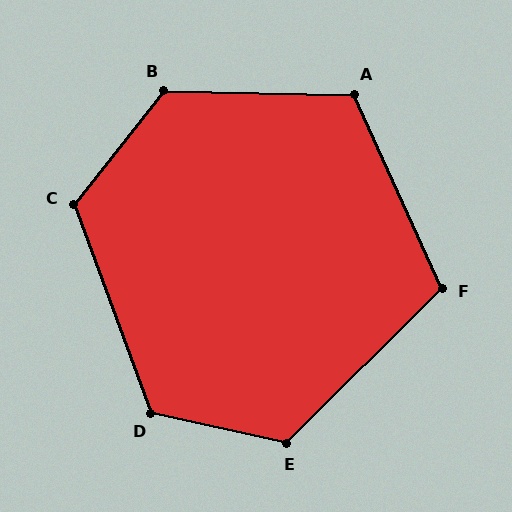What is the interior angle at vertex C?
Approximately 122 degrees (obtuse).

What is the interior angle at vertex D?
Approximately 123 degrees (obtuse).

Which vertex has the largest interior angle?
B, at approximately 127 degrees.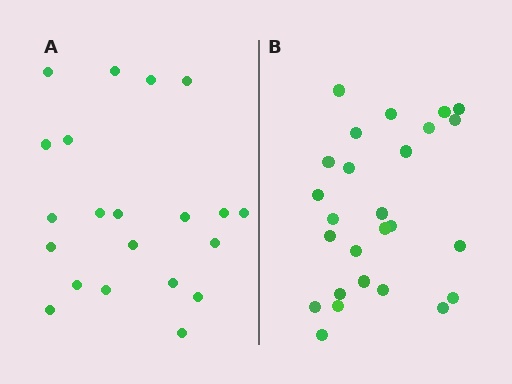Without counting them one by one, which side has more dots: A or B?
Region B (the right region) has more dots.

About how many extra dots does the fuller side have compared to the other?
Region B has about 5 more dots than region A.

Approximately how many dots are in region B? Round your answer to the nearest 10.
About 30 dots. (The exact count is 26, which rounds to 30.)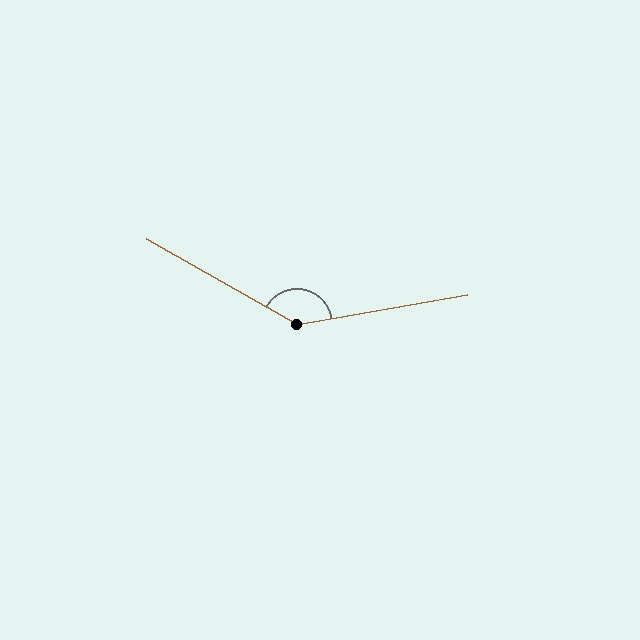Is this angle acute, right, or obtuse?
It is obtuse.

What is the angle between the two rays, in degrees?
Approximately 141 degrees.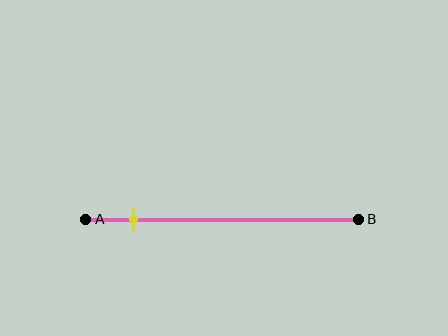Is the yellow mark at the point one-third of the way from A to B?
No, the mark is at about 15% from A, not at the 33% one-third point.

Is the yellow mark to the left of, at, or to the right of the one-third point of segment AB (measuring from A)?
The yellow mark is to the left of the one-third point of segment AB.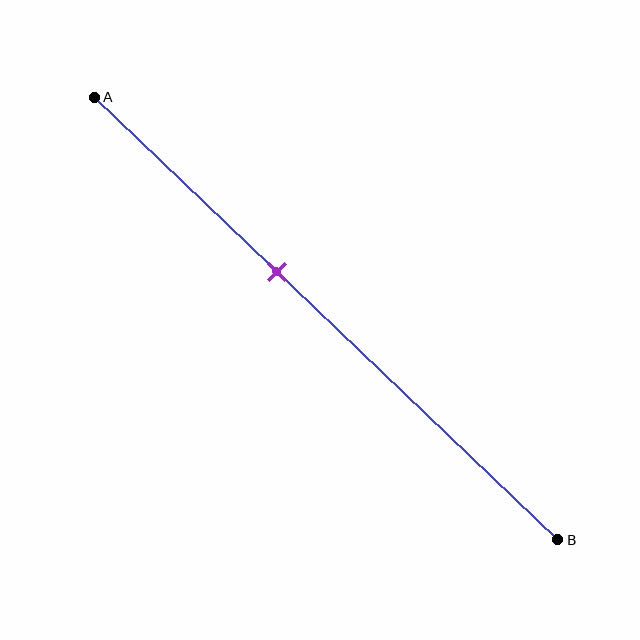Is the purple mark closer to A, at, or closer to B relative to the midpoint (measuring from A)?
The purple mark is closer to point A than the midpoint of segment AB.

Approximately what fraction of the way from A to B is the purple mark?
The purple mark is approximately 40% of the way from A to B.